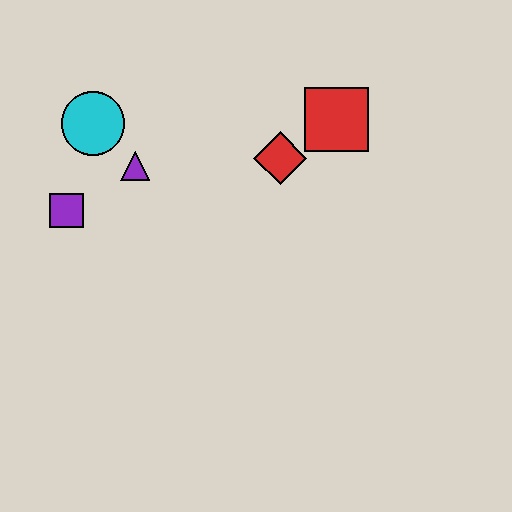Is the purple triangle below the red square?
Yes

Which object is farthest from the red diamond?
The purple square is farthest from the red diamond.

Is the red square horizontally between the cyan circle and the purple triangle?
No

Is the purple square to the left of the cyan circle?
Yes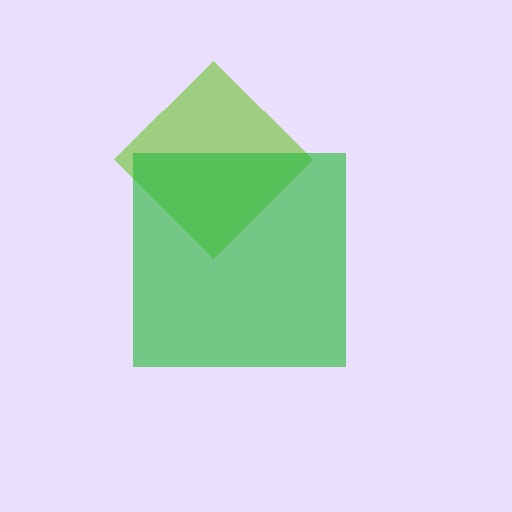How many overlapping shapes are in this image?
There are 2 overlapping shapes in the image.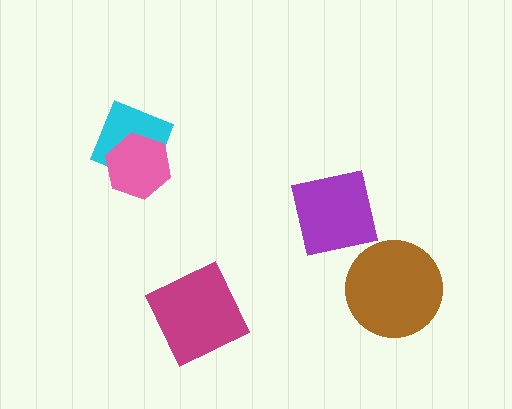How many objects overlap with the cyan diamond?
1 object overlaps with the cyan diamond.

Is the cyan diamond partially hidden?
Yes, it is partially covered by another shape.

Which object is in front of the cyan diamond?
The pink hexagon is in front of the cyan diamond.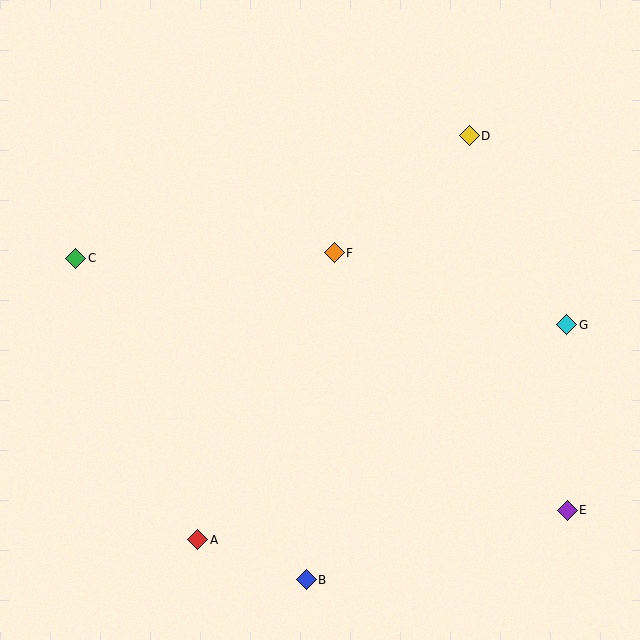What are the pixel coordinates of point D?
Point D is at (469, 136).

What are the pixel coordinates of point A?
Point A is at (198, 540).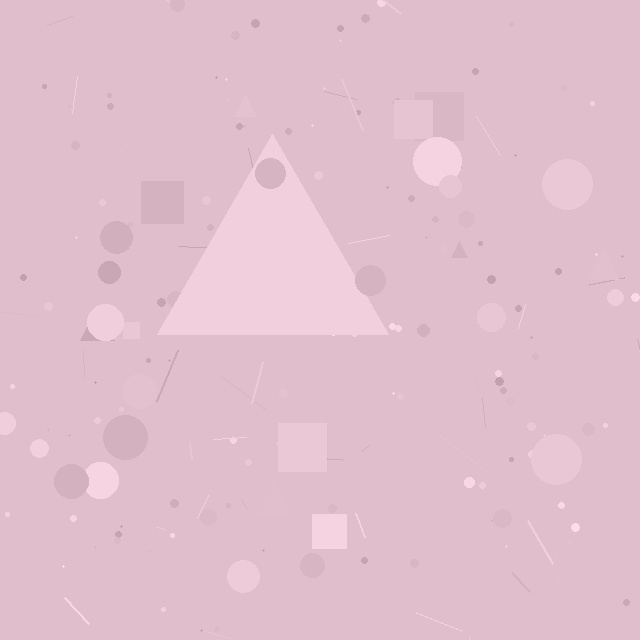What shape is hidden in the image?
A triangle is hidden in the image.